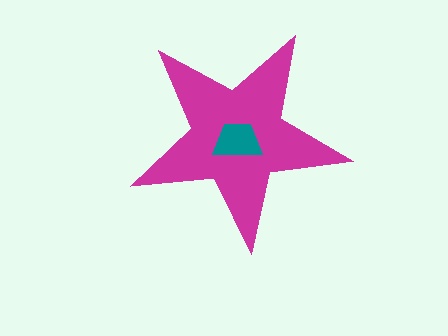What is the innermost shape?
The teal trapezoid.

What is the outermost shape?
The magenta star.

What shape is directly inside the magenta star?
The teal trapezoid.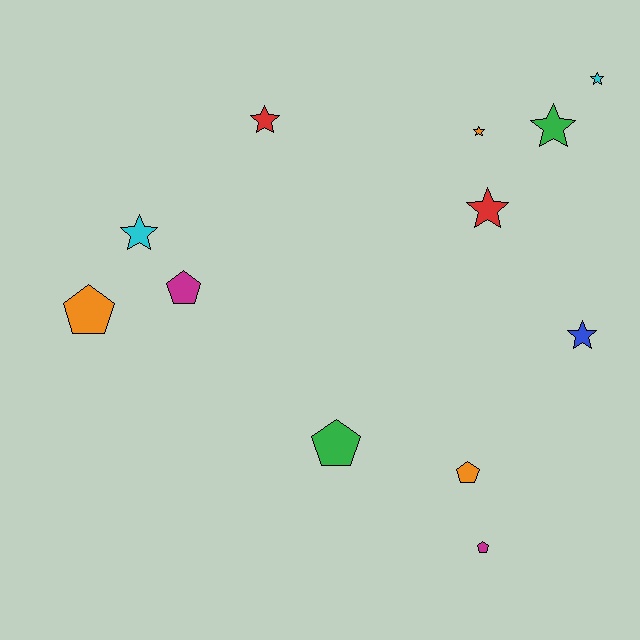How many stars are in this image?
There are 7 stars.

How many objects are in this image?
There are 12 objects.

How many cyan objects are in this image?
There are 2 cyan objects.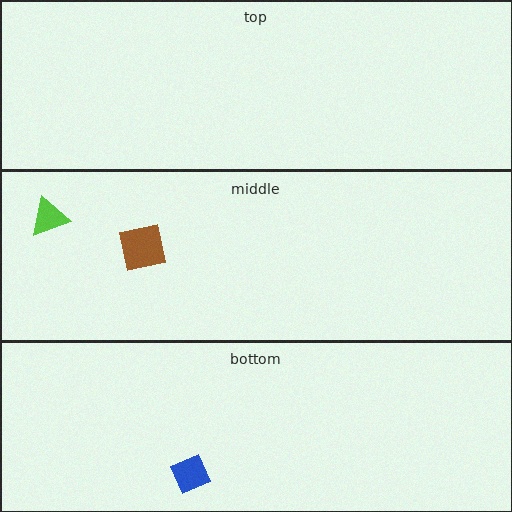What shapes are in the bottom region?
The blue diamond.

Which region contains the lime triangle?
The middle region.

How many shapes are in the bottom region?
1.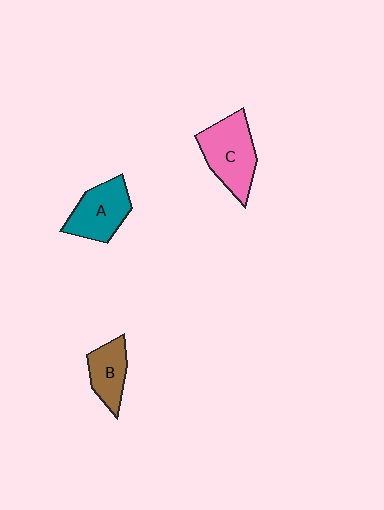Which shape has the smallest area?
Shape B (brown).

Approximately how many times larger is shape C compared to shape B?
Approximately 1.6 times.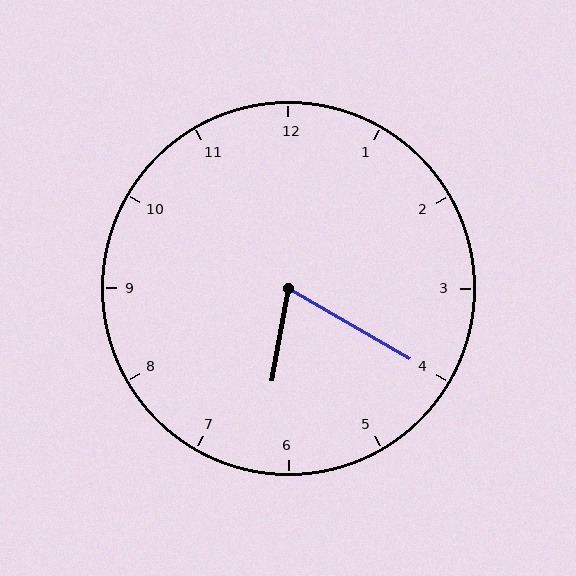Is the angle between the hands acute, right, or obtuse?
It is acute.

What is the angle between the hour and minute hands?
Approximately 70 degrees.